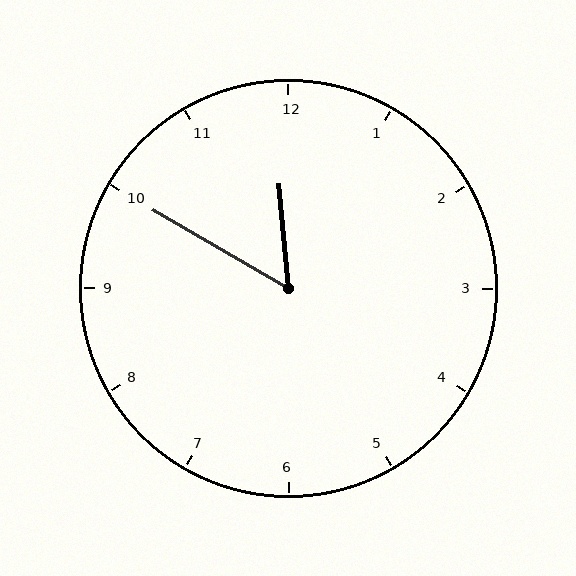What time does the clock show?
11:50.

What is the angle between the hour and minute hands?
Approximately 55 degrees.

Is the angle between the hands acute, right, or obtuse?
It is acute.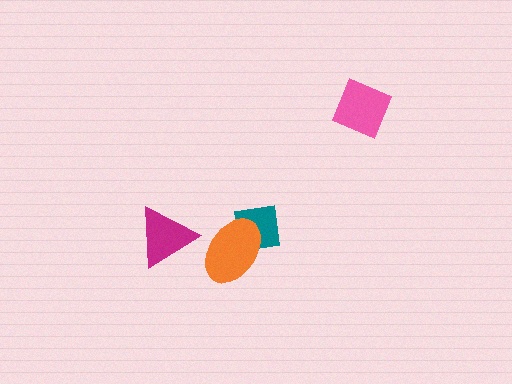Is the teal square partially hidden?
Yes, it is partially covered by another shape.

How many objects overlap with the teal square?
1 object overlaps with the teal square.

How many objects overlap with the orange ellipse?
1 object overlaps with the orange ellipse.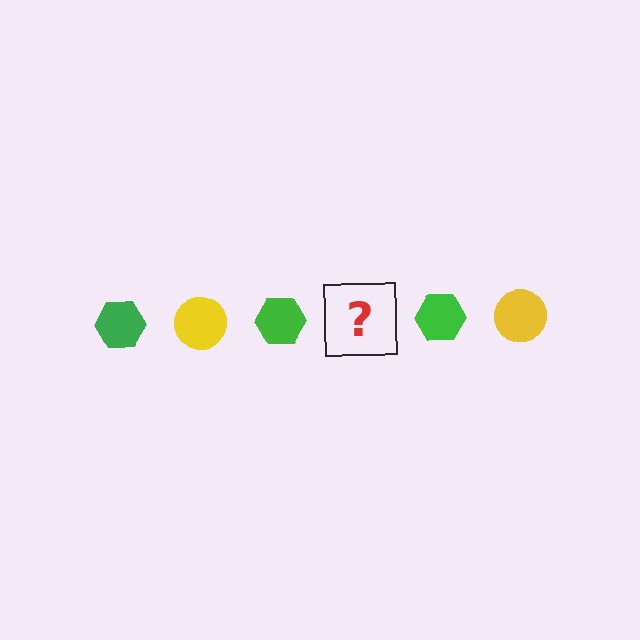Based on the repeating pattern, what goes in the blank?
The blank should be a yellow circle.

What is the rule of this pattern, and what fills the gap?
The rule is that the pattern alternates between green hexagon and yellow circle. The gap should be filled with a yellow circle.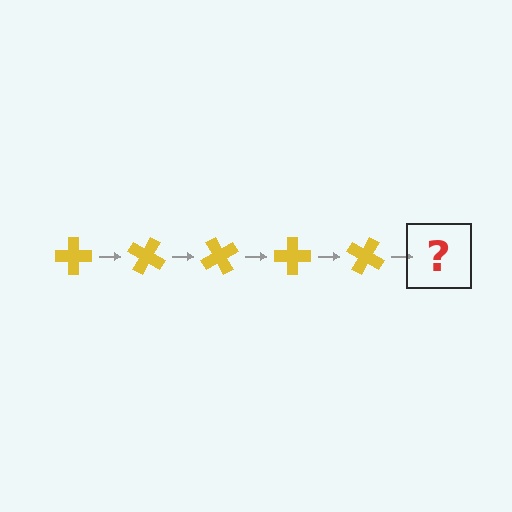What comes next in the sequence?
The next element should be a yellow cross rotated 150 degrees.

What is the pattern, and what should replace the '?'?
The pattern is that the cross rotates 30 degrees each step. The '?' should be a yellow cross rotated 150 degrees.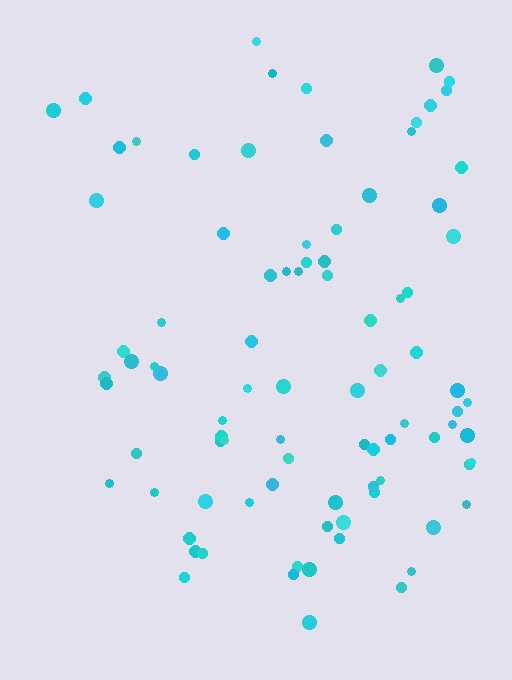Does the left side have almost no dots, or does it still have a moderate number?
Still a moderate number, just noticeably fewer than the right.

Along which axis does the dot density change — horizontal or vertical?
Horizontal.